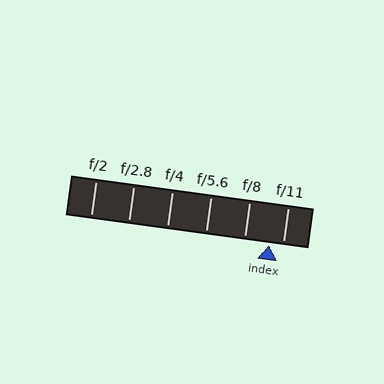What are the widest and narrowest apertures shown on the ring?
The widest aperture shown is f/2 and the narrowest is f/11.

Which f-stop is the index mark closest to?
The index mark is closest to f/11.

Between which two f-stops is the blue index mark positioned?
The index mark is between f/8 and f/11.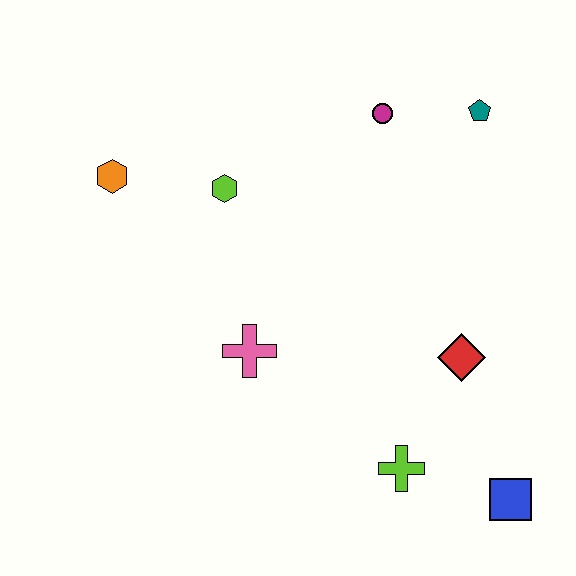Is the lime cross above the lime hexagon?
No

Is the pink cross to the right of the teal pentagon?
No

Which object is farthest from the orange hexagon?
The blue square is farthest from the orange hexagon.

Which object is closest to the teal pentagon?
The magenta circle is closest to the teal pentagon.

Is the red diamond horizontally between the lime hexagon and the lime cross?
No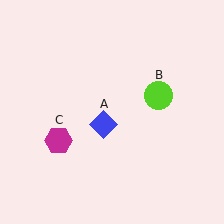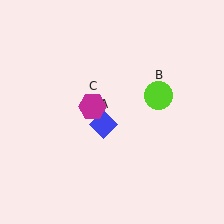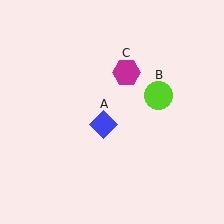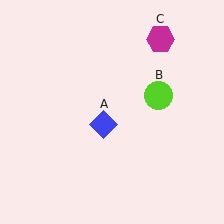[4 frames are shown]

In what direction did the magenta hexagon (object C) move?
The magenta hexagon (object C) moved up and to the right.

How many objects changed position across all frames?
1 object changed position: magenta hexagon (object C).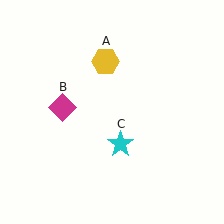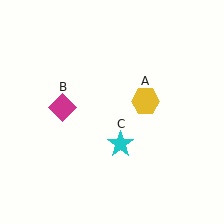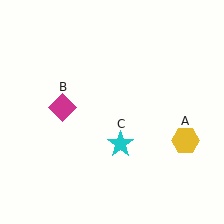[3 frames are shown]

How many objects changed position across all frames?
1 object changed position: yellow hexagon (object A).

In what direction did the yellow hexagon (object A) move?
The yellow hexagon (object A) moved down and to the right.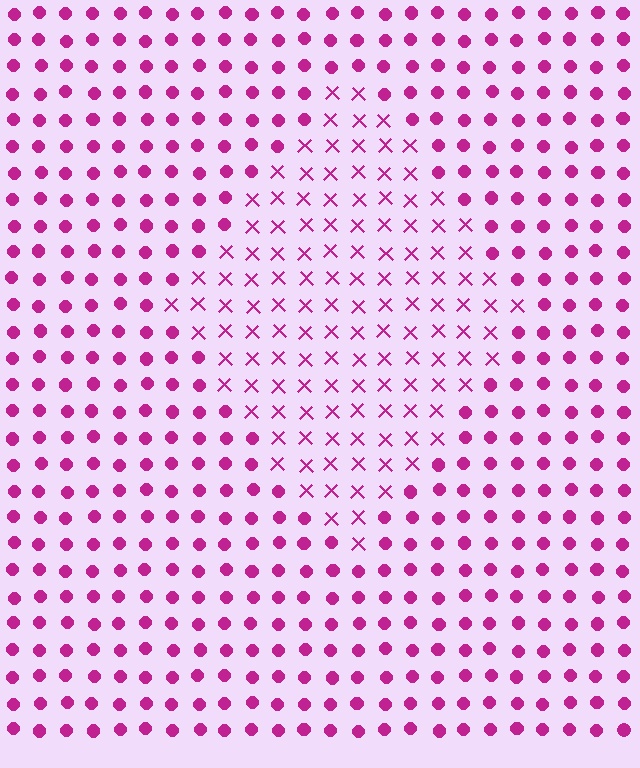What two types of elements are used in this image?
The image uses X marks inside the diamond region and circles outside it.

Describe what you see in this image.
The image is filled with small magenta elements arranged in a uniform grid. A diamond-shaped region contains X marks, while the surrounding area contains circles. The boundary is defined purely by the change in element shape.